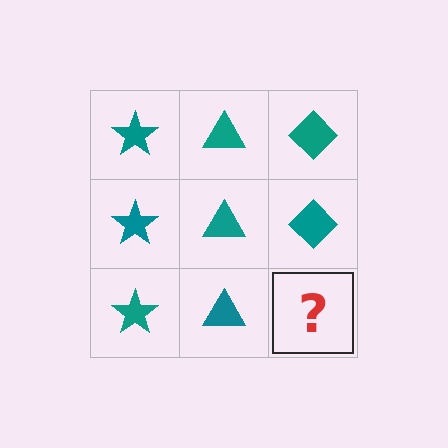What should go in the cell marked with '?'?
The missing cell should contain a teal diamond.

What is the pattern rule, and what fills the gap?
The rule is that each column has a consistent shape. The gap should be filled with a teal diamond.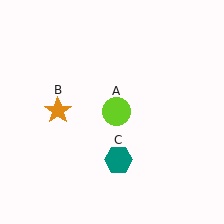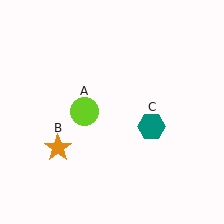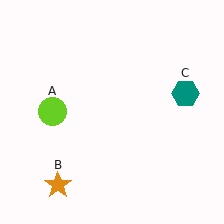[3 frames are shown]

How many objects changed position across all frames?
3 objects changed position: lime circle (object A), orange star (object B), teal hexagon (object C).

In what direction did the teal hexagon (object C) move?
The teal hexagon (object C) moved up and to the right.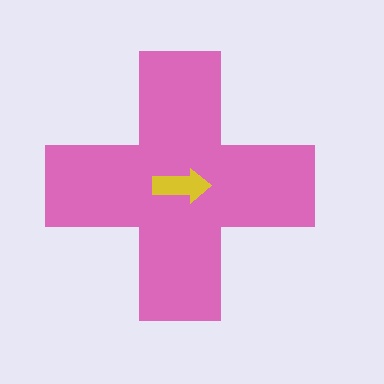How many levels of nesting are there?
2.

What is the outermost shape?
The pink cross.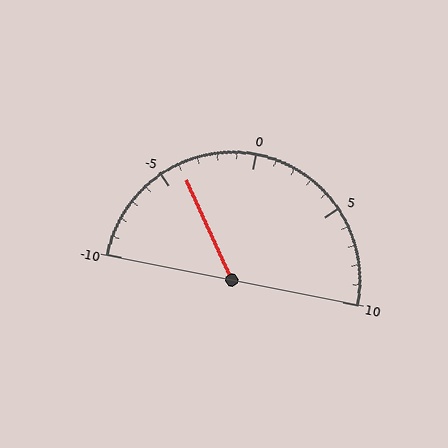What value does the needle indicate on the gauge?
The needle indicates approximately -4.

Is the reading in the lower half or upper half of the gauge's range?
The reading is in the lower half of the range (-10 to 10).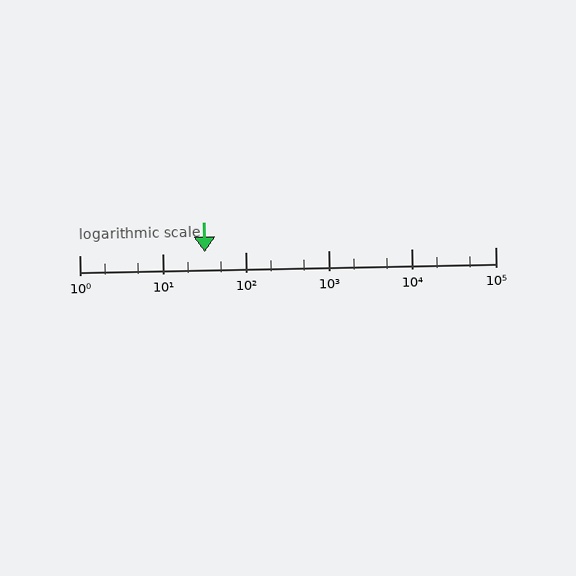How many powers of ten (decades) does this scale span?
The scale spans 5 decades, from 1 to 100000.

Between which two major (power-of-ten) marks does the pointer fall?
The pointer is between 10 and 100.